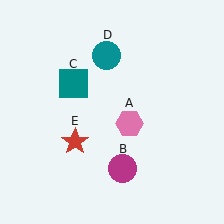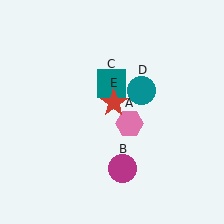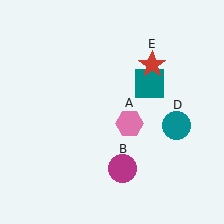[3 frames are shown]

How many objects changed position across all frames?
3 objects changed position: teal square (object C), teal circle (object D), red star (object E).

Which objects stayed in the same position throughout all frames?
Pink hexagon (object A) and magenta circle (object B) remained stationary.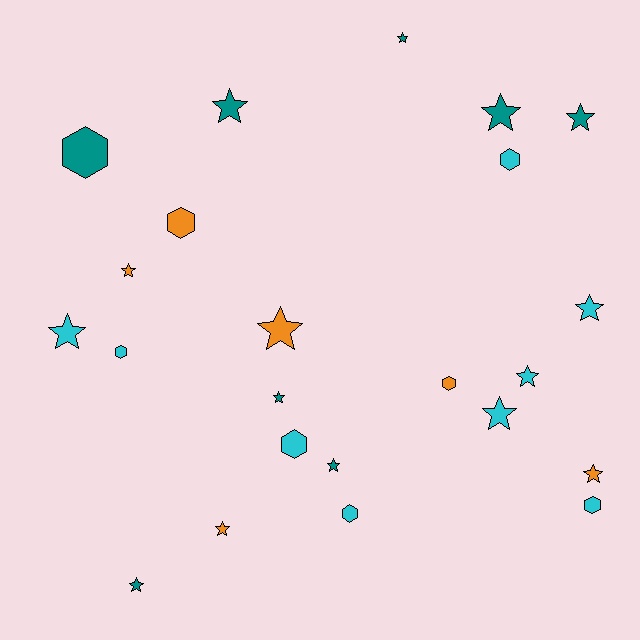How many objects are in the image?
There are 23 objects.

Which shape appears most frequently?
Star, with 15 objects.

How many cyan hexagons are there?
There are 5 cyan hexagons.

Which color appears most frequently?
Cyan, with 9 objects.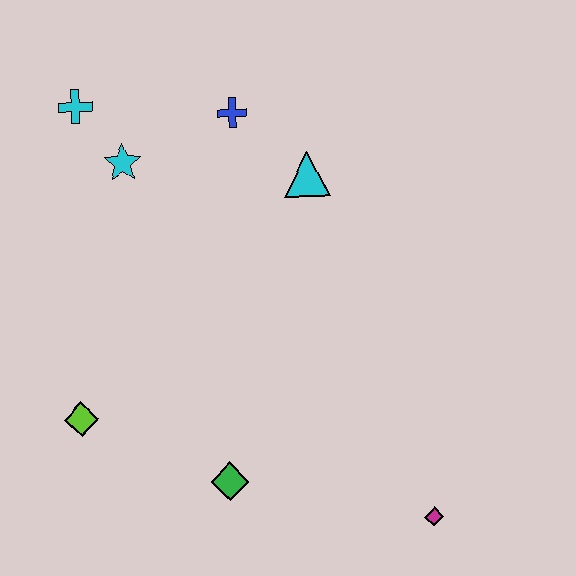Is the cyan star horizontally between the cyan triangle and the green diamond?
No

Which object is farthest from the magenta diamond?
The cyan cross is farthest from the magenta diamond.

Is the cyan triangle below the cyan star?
Yes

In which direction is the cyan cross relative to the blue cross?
The cyan cross is to the left of the blue cross.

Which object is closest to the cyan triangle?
The blue cross is closest to the cyan triangle.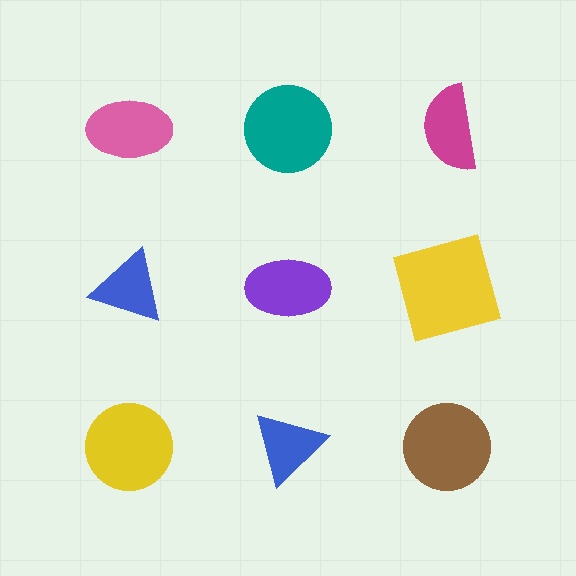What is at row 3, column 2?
A blue triangle.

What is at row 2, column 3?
A yellow square.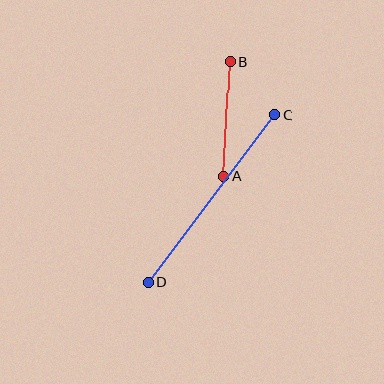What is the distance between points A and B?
The distance is approximately 114 pixels.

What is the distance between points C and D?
The distance is approximately 210 pixels.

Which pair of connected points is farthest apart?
Points C and D are farthest apart.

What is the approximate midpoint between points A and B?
The midpoint is at approximately (227, 119) pixels.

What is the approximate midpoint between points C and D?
The midpoint is at approximately (212, 199) pixels.